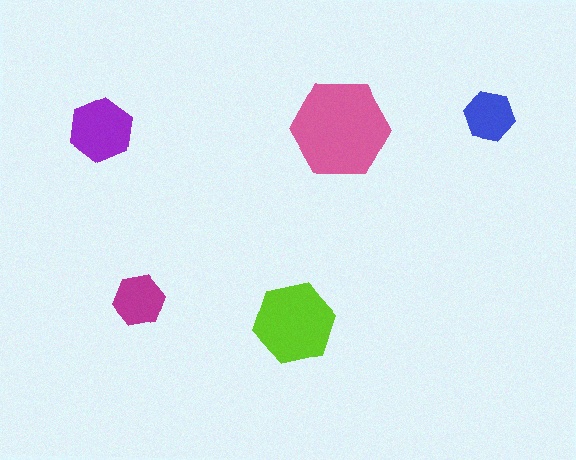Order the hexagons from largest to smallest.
the pink one, the lime one, the purple one, the magenta one, the blue one.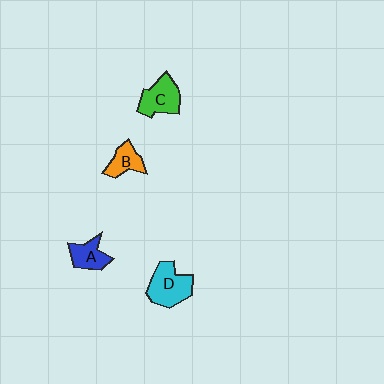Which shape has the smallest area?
Shape B (orange).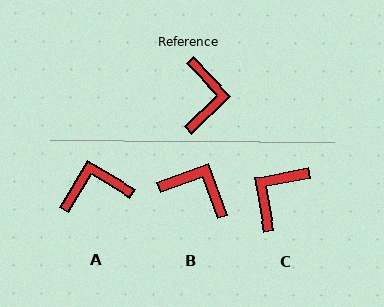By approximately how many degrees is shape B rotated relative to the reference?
Approximately 66 degrees counter-clockwise.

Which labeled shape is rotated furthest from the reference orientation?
C, about 146 degrees away.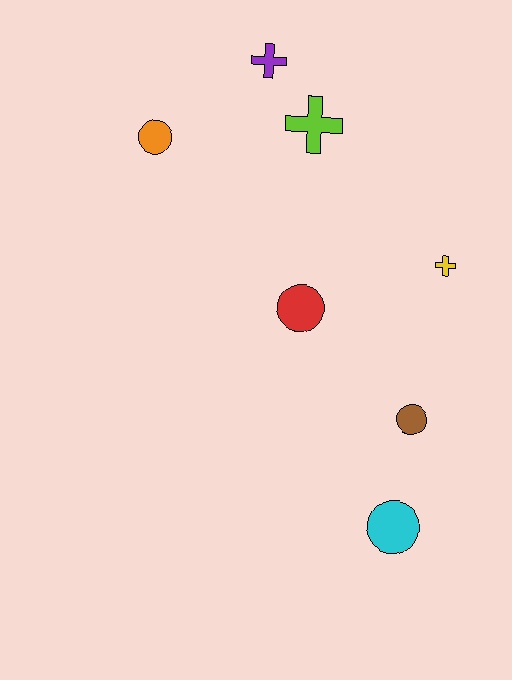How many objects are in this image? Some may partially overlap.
There are 7 objects.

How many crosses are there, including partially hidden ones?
There are 3 crosses.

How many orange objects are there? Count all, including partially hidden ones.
There is 1 orange object.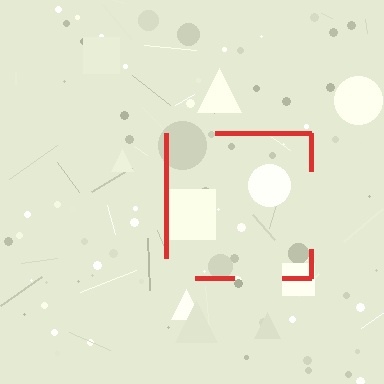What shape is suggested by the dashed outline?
The dashed outline suggests a square.